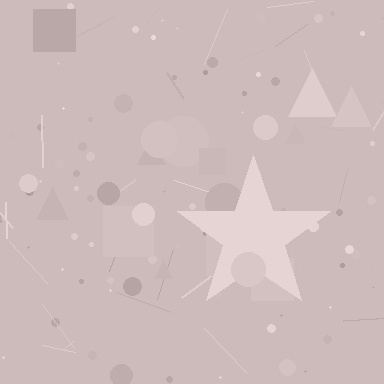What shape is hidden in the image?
A star is hidden in the image.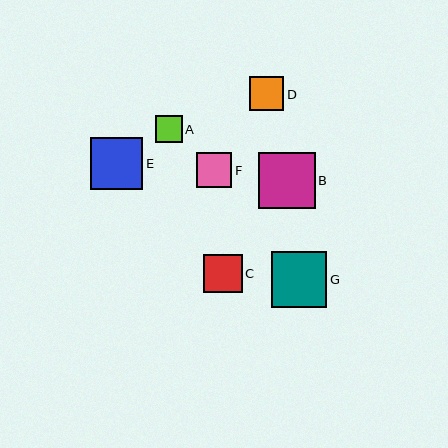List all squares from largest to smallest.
From largest to smallest: B, G, E, C, F, D, A.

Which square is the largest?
Square B is the largest with a size of approximately 56 pixels.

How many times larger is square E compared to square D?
Square E is approximately 1.5 times the size of square D.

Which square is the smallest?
Square A is the smallest with a size of approximately 27 pixels.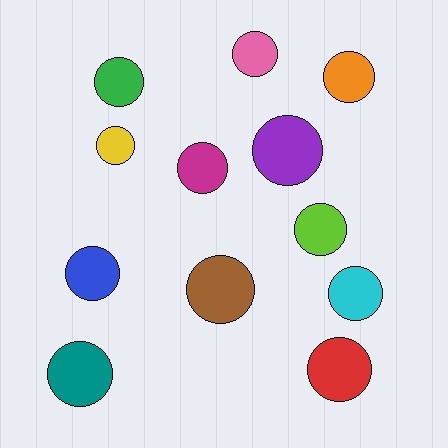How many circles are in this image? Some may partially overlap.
There are 12 circles.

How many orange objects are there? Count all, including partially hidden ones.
There is 1 orange object.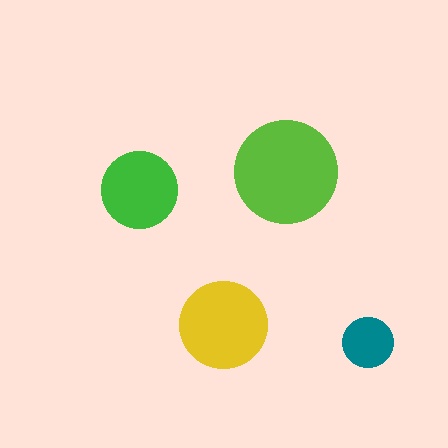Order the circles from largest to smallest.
the lime one, the yellow one, the green one, the teal one.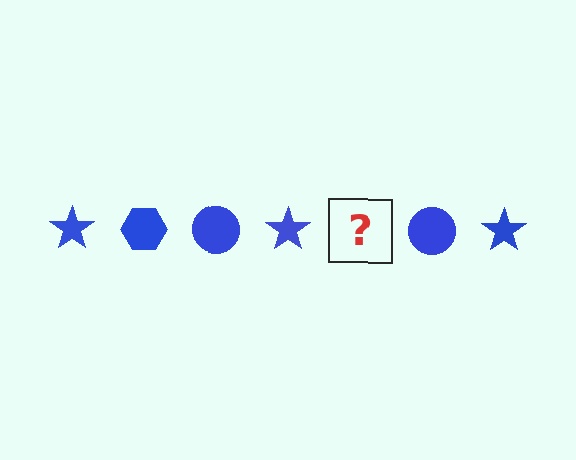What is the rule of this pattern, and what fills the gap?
The rule is that the pattern cycles through star, hexagon, circle shapes in blue. The gap should be filled with a blue hexagon.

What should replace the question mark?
The question mark should be replaced with a blue hexagon.